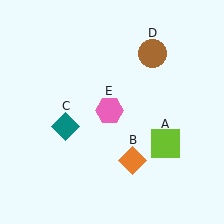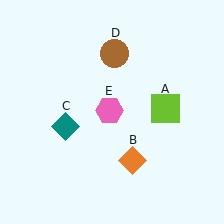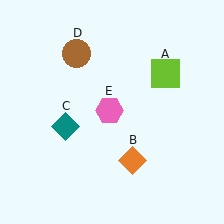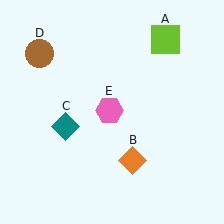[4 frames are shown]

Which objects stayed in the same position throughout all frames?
Orange diamond (object B) and teal diamond (object C) and pink hexagon (object E) remained stationary.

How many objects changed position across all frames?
2 objects changed position: lime square (object A), brown circle (object D).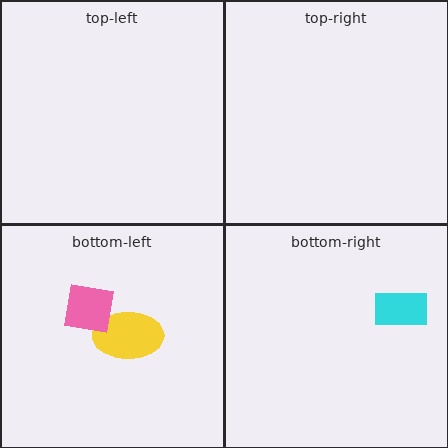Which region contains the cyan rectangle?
The bottom-right region.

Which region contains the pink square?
The bottom-left region.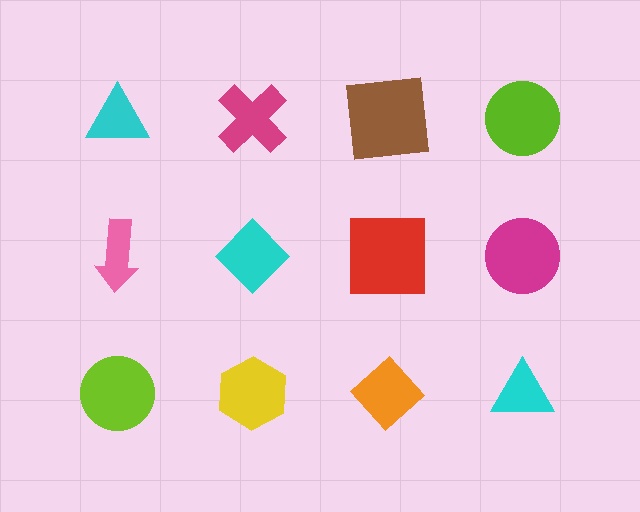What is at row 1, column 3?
A brown square.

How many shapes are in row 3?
4 shapes.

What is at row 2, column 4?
A magenta circle.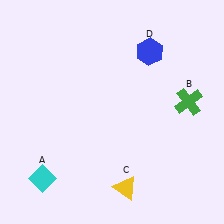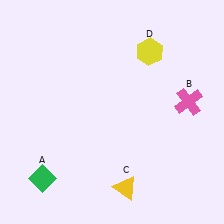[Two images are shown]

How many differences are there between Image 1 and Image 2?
There are 3 differences between the two images.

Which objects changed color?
A changed from cyan to green. B changed from green to pink. D changed from blue to yellow.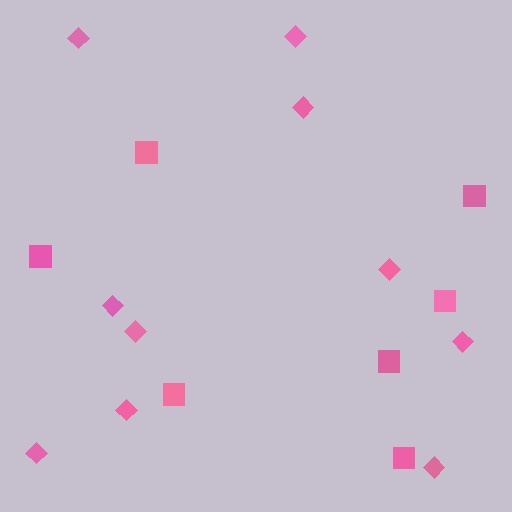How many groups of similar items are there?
There are 2 groups: one group of diamonds (10) and one group of squares (7).